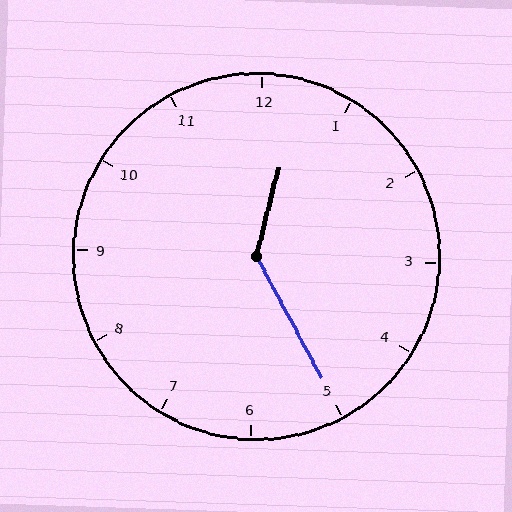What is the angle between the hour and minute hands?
Approximately 138 degrees.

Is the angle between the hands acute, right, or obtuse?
It is obtuse.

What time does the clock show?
12:25.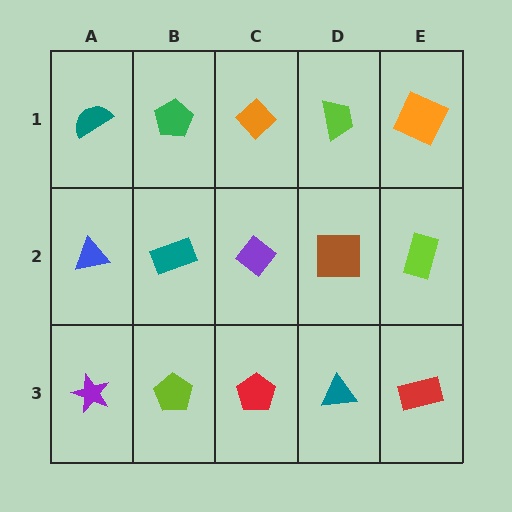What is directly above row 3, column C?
A purple diamond.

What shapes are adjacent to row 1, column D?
A brown square (row 2, column D), an orange diamond (row 1, column C), an orange square (row 1, column E).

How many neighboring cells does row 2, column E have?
3.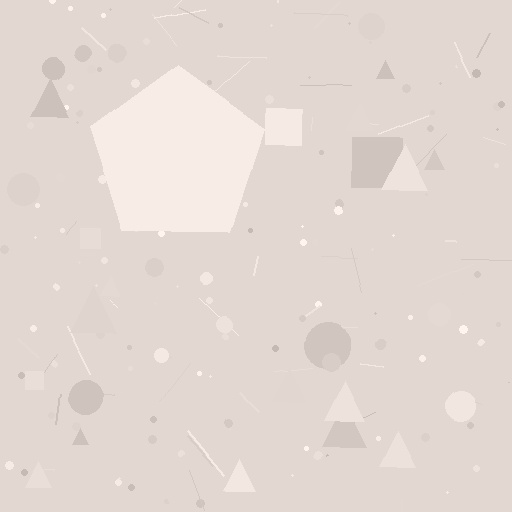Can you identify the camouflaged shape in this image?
The camouflaged shape is a pentagon.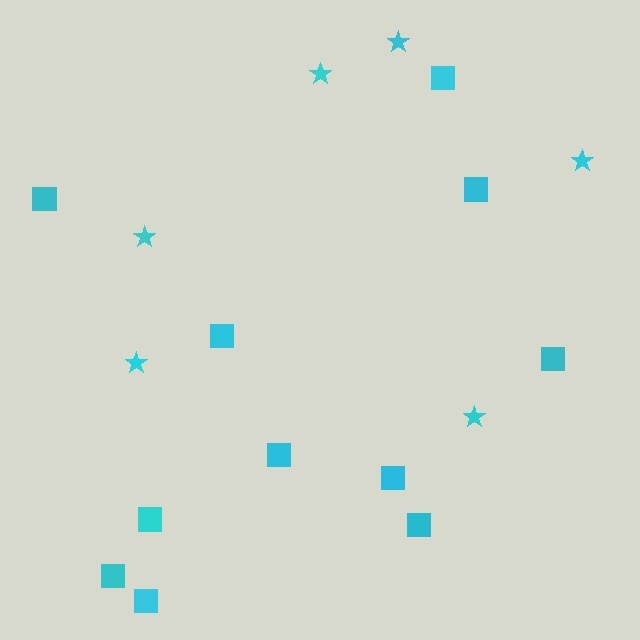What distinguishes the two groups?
There are 2 groups: one group of stars (6) and one group of squares (11).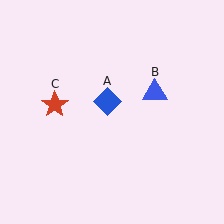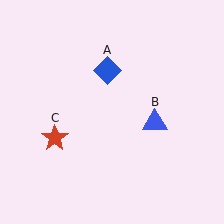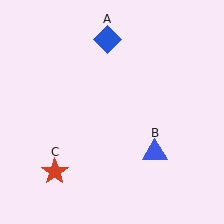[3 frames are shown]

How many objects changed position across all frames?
3 objects changed position: blue diamond (object A), blue triangle (object B), red star (object C).